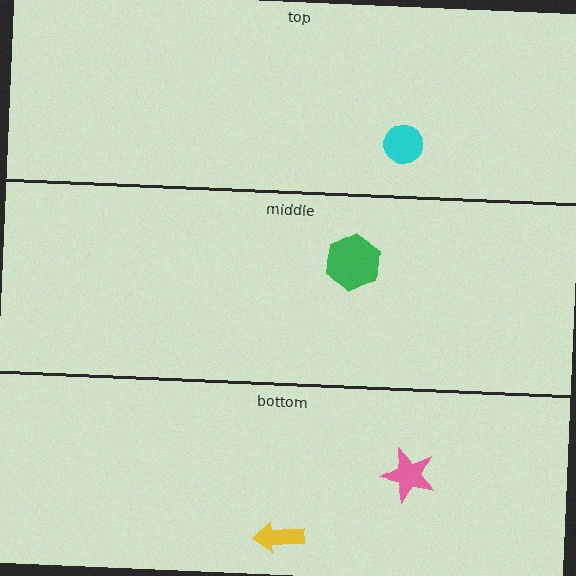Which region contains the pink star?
The bottom region.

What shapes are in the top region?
The cyan circle.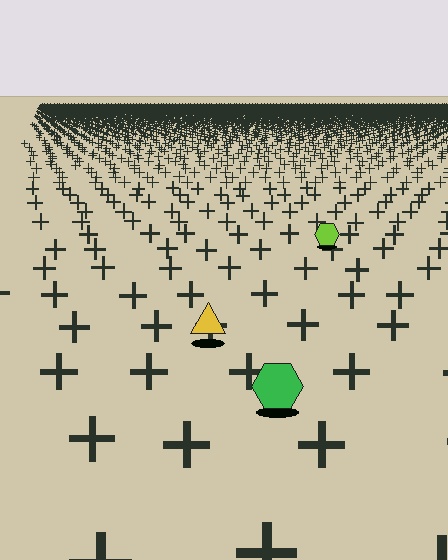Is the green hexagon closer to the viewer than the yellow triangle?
Yes. The green hexagon is closer — you can tell from the texture gradient: the ground texture is coarser near it.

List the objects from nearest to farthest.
From nearest to farthest: the green hexagon, the yellow triangle, the lime hexagon.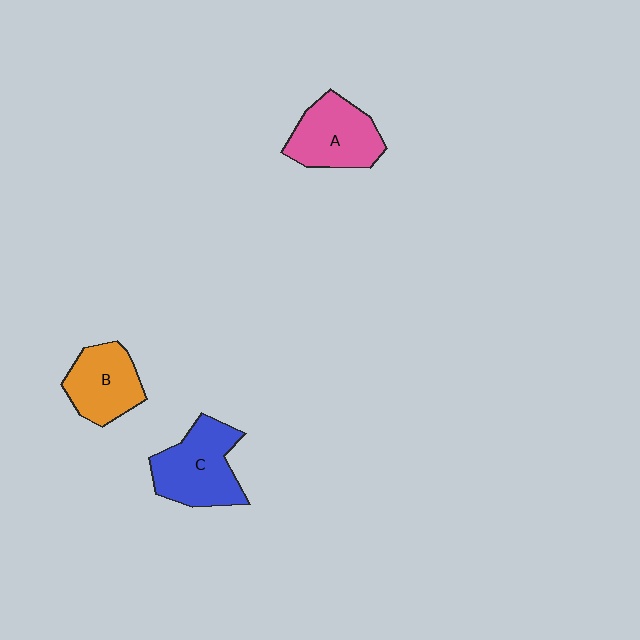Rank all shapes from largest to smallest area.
From largest to smallest: C (blue), A (pink), B (orange).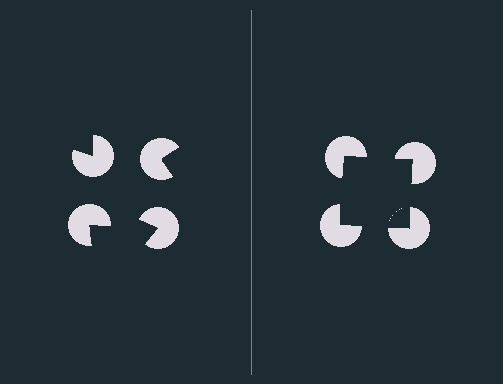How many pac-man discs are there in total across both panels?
8 — 4 on each side.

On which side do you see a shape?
An illusory square appears on the right side. On the left side the wedge cuts are rotated, so no coherent shape forms.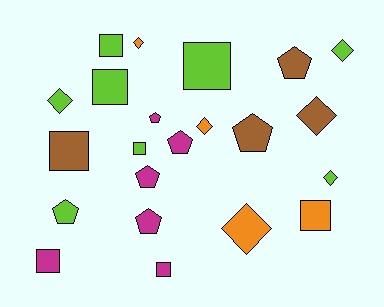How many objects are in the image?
There are 22 objects.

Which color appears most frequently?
Lime, with 8 objects.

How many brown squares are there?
There is 1 brown square.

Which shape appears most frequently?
Square, with 8 objects.